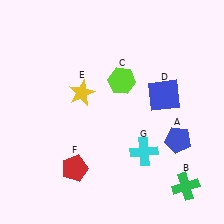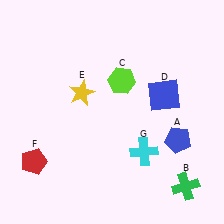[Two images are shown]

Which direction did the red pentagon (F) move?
The red pentagon (F) moved left.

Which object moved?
The red pentagon (F) moved left.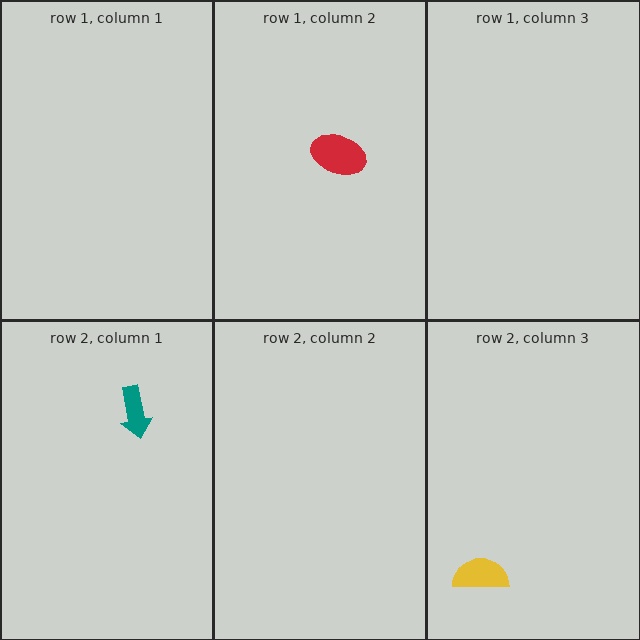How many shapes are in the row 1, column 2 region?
1.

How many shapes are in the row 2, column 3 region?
1.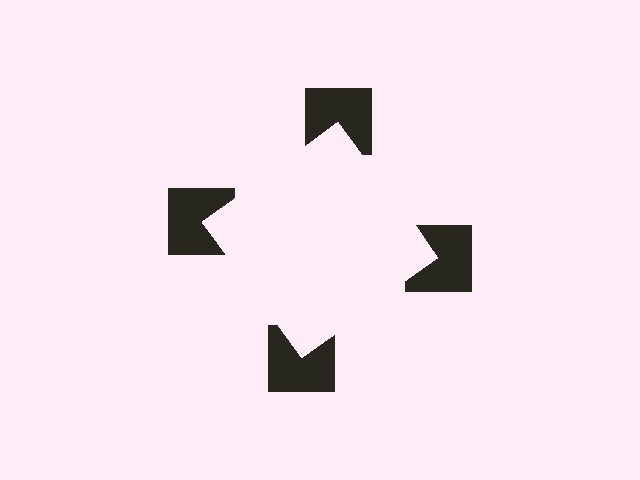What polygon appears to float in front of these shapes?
An illusory square — its edges are inferred from the aligned wedge cuts in the notched squares, not physically drawn.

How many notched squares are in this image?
There are 4 — one at each vertex of the illusory square.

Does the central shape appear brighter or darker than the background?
It typically appears slightly brighter than the background, even though no actual brightness change is drawn.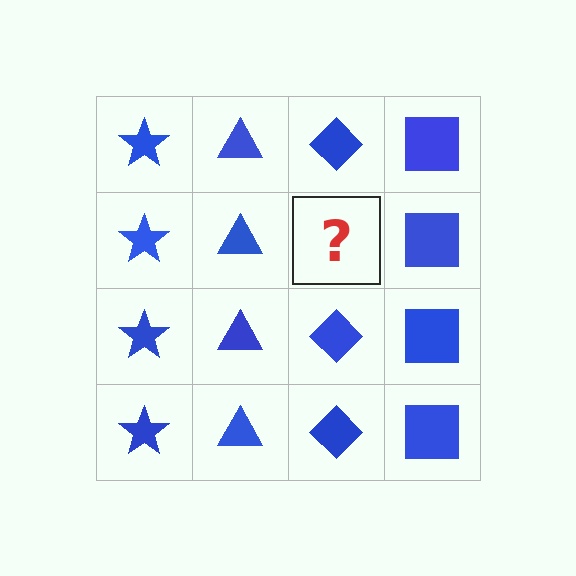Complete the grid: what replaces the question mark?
The question mark should be replaced with a blue diamond.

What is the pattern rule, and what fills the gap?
The rule is that each column has a consistent shape. The gap should be filled with a blue diamond.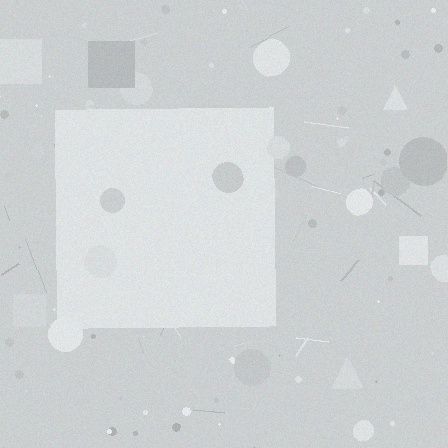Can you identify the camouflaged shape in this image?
The camouflaged shape is a square.